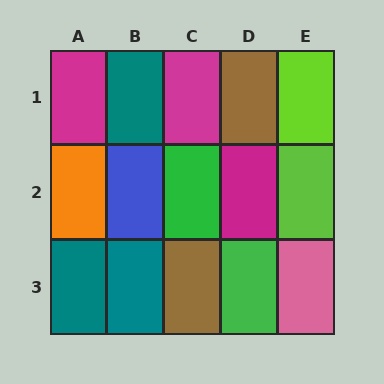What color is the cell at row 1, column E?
Lime.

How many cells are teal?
3 cells are teal.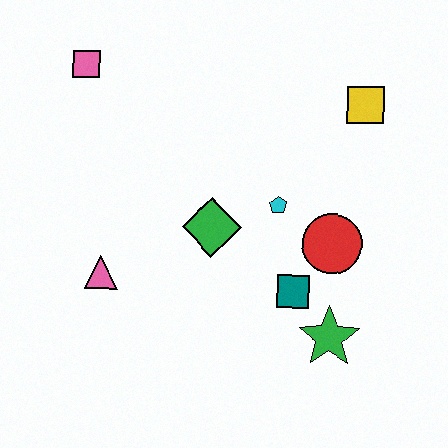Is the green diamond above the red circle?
Yes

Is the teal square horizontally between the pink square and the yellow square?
Yes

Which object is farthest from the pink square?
The green star is farthest from the pink square.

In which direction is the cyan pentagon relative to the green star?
The cyan pentagon is above the green star.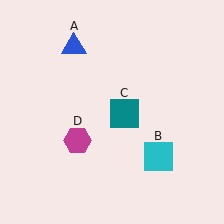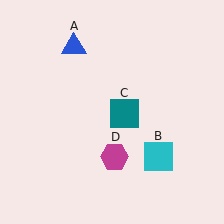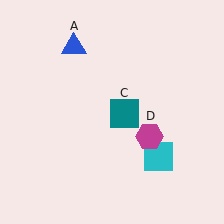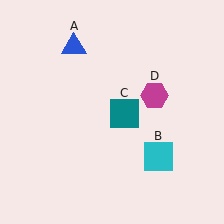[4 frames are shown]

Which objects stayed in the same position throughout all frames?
Blue triangle (object A) and cyan square (object B) and teal square (object C) remained stationary.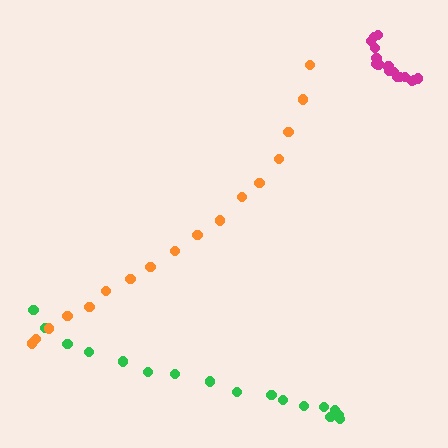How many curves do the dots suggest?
There are 3 distinct paths.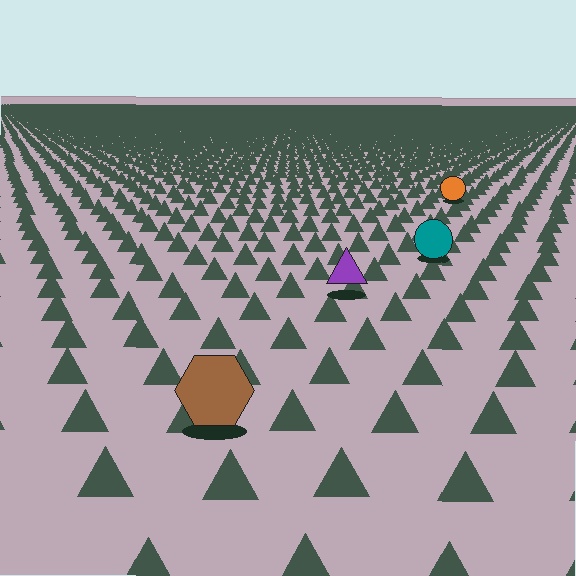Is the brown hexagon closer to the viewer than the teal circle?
Yes. The brown hexagon is closer — you can tell from the texture gradient: the ground texture is coarser near it.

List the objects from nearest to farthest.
From nearest to farthest: the brown hexagon, the purple triangle, the teal circle, the orange circle.